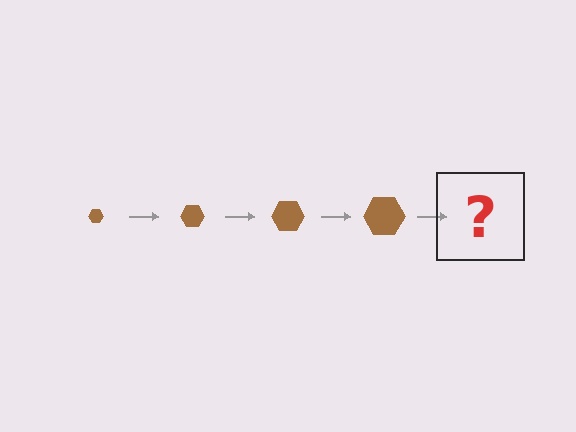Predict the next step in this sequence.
The next step is a brown hexagon, larger than the previous one.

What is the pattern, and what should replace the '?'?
The pattern is that the hexagon gets progressively larger each step. The '?' should be a brown hexagon, larger than the previous one.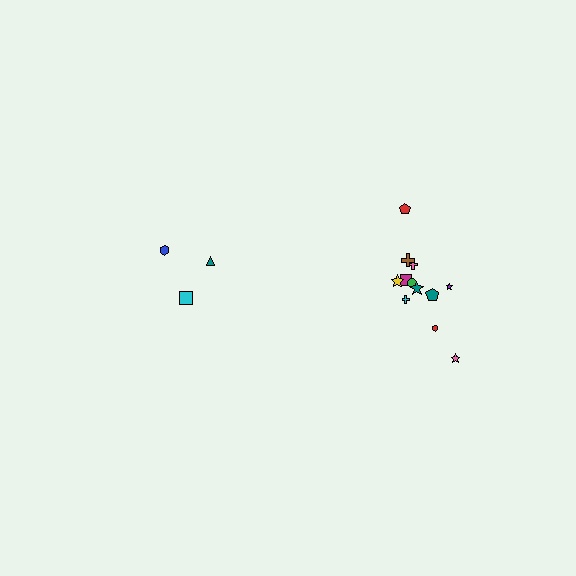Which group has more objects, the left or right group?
The right group.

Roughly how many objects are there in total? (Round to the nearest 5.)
Roughly 15 objects in total.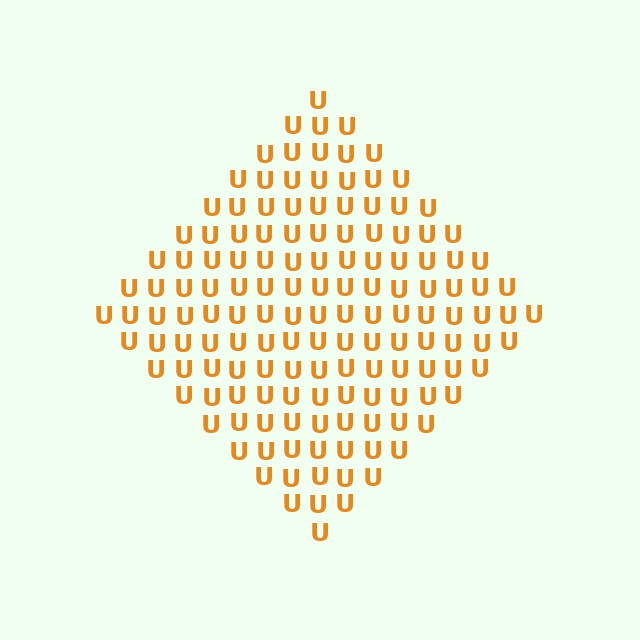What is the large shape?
The large shape is a diamond.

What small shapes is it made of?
It is made of small letter U's.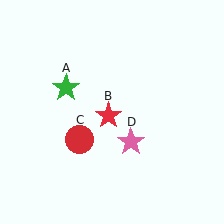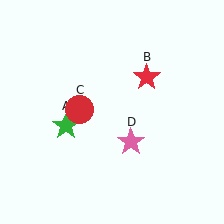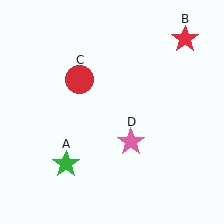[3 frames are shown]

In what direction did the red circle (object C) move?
The red circle (object C) moved up.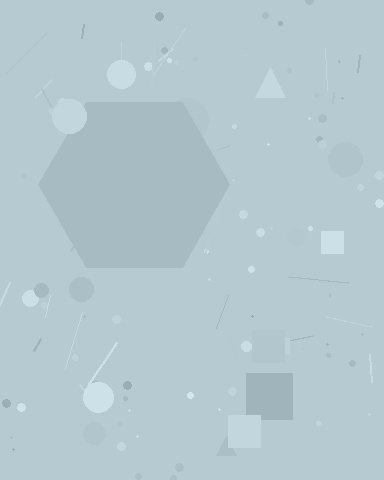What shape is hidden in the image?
A hexagon is hidden in the image.